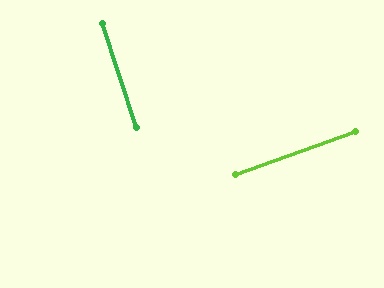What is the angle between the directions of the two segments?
Approximately 88 degrees.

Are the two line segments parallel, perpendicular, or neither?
Perpendicular — they meet at approximately 88°.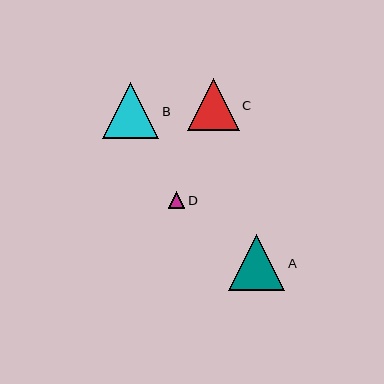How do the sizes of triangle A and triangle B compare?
Triangle A and triangle B are approximately the same size.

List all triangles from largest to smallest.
From largest to smallest: A, B, C, D.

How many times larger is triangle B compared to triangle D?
Triangle B is approximately 3.5 times the size of triangle D.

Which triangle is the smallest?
Triangle D is the smallest with a size of approximately 16 pixels.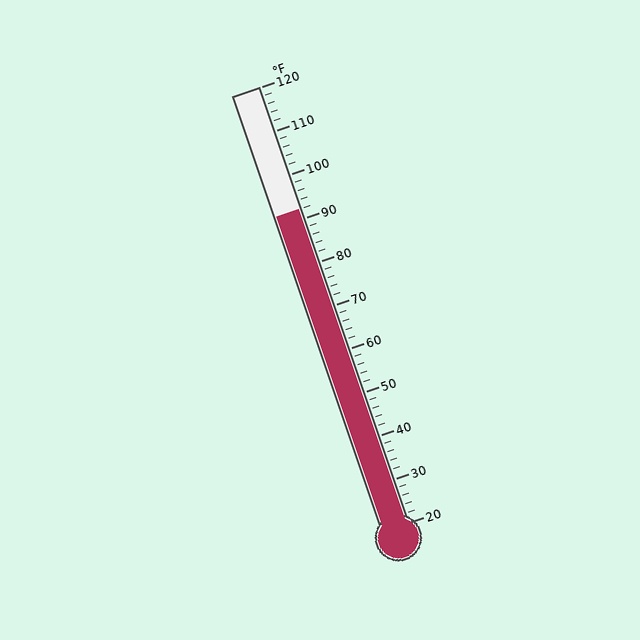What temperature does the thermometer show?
The thermometer shows approximately 92°F.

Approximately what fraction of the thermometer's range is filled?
The thermometer is filled to approximately 70% of its range.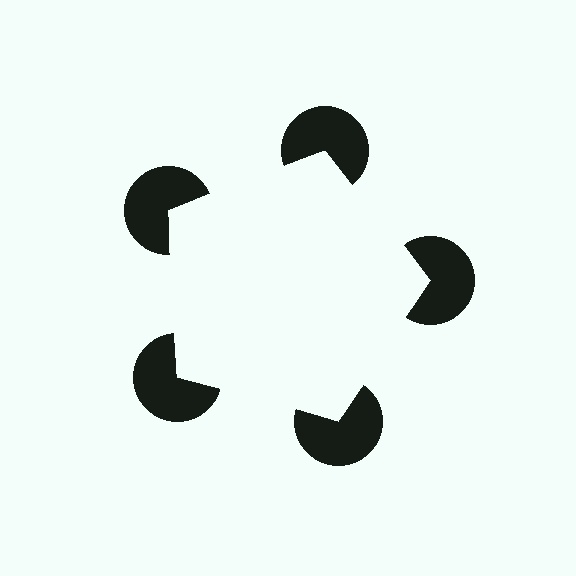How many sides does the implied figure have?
5 sides.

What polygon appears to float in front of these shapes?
An illusory pentagon — its edges are inferred from the aligned wedge cuts in the pac-man discs, not physically drawn.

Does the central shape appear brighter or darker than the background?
It typically appears slightly brighter than the background, even though no actual brightness change is drawn.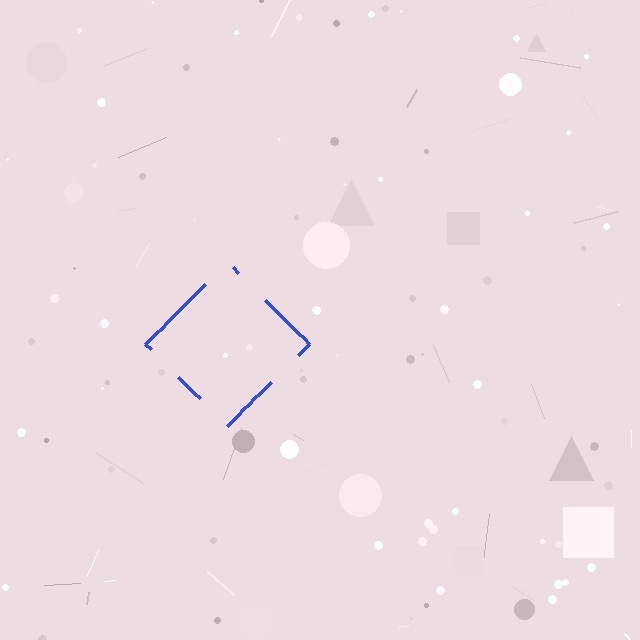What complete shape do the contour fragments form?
The contour fragments form a diamond.